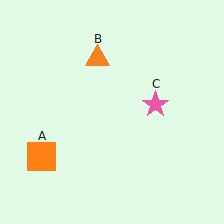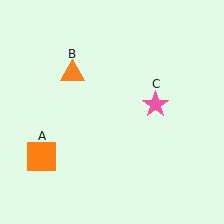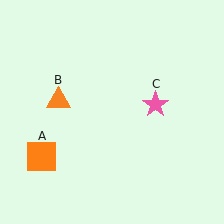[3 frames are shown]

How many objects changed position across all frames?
1 object changed position: orange triangle (object B).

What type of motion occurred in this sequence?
The orange triangle (object B) rotated counterclockwise around the center of the scene.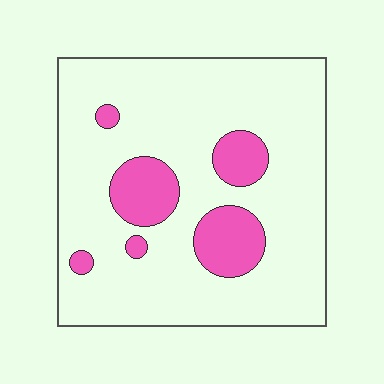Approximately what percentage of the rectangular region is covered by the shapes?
Approximately 15%.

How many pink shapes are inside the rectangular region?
6.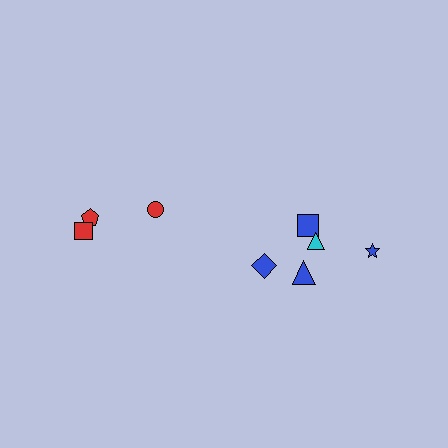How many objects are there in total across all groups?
There are 8 objects.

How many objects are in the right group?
There are 5 objects.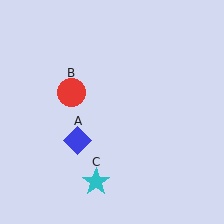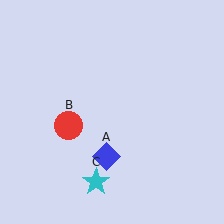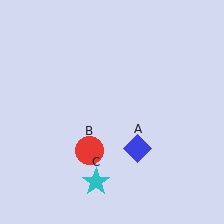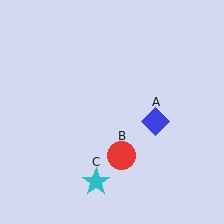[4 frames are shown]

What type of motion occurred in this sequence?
The blue diamond (object A), red circle (object B) rotated counterclockwise around the center of the scene.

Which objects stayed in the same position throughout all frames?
Cyan star (object C) remained stationary.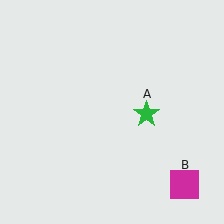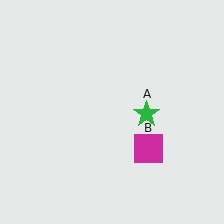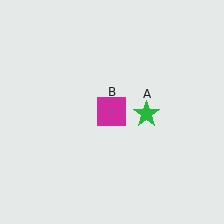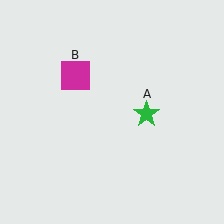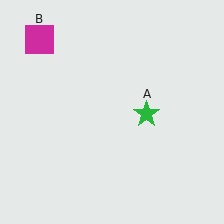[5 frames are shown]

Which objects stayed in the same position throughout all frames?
Green star (object A) remained stationary.